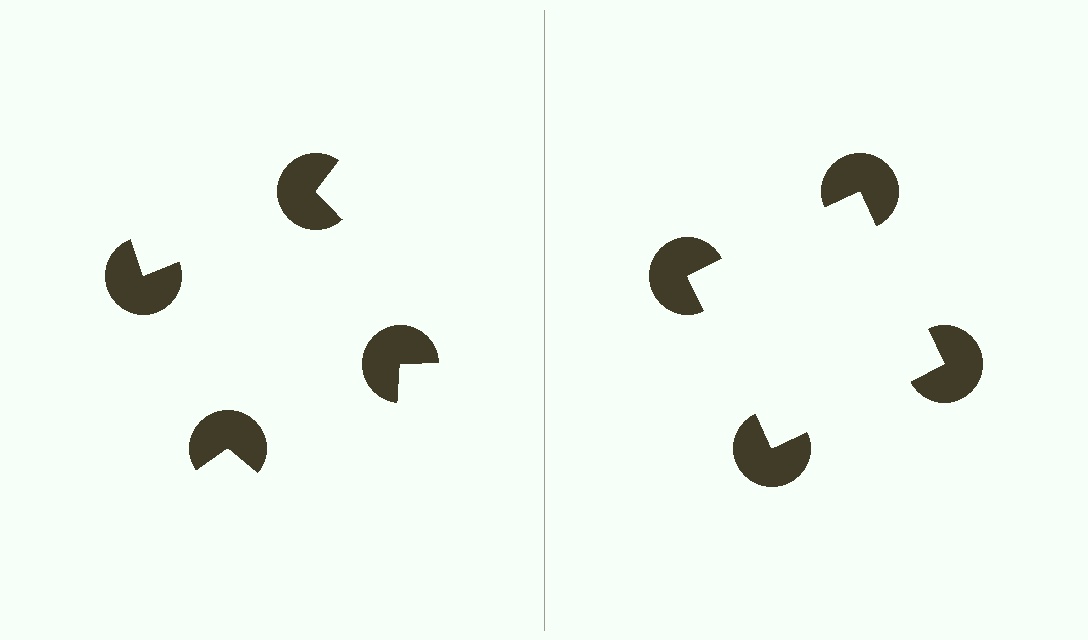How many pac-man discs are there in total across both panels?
8 — 4 on each side.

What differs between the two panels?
The pac-man discs are positioned identically on both sides; only the wedge orientations differ. On the right they align to a square; on the left they are misaligned.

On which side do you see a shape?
An illusory square appears on the right side. On the left side the wedge cuts are rotated, so no coherent shape forms.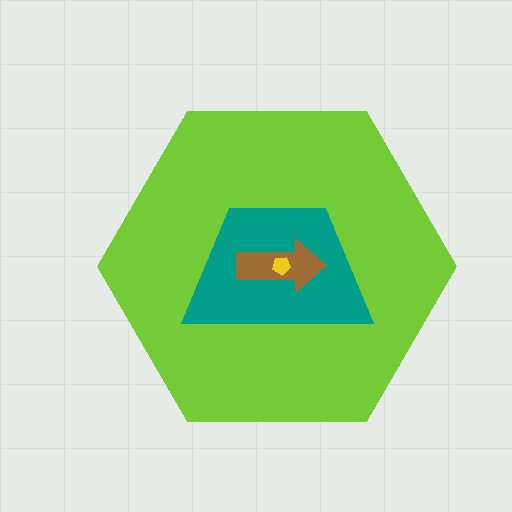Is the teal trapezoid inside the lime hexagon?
Yes.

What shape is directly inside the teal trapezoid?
The brown arrow.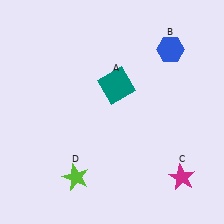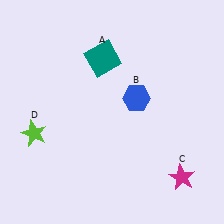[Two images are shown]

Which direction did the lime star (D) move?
The lime star (D) moved up.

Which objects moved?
The objects that moved are: the teal square (A), the blue hexagon (B), the lime star (D).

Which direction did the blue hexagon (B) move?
The blue hexagon (B) moved down.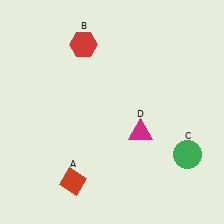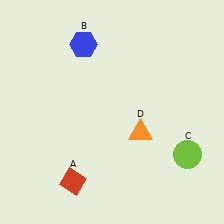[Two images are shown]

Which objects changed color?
B changed from red to blue. C changed from green to lime. D changed from magenta to orange.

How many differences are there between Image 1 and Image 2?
There are 3 differences between the two images.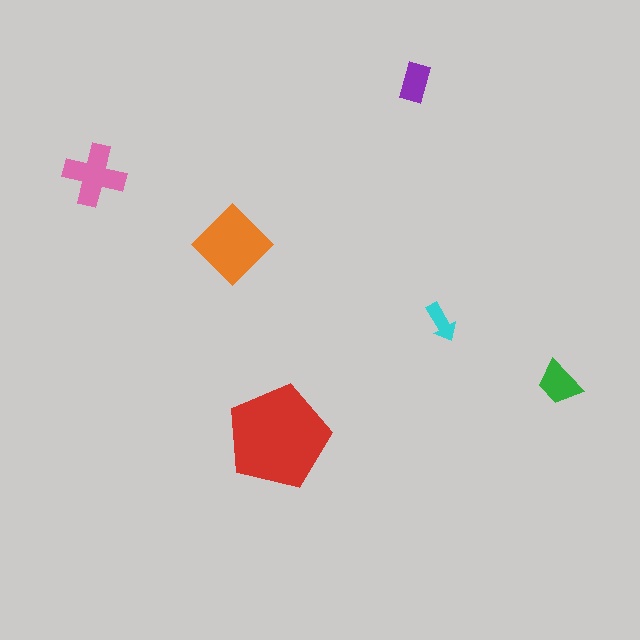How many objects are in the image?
There are 6 objects in the image.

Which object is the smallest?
The cyan arrow.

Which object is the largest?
The red pentagon.